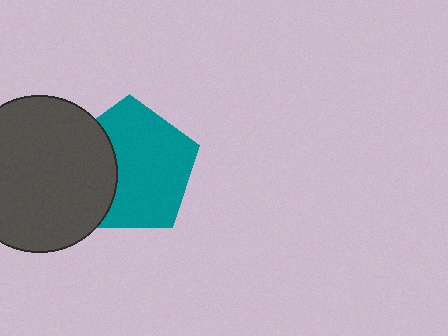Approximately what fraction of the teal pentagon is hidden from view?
Roughly 32% of the teal pentagon is hidden behind the dark gray circle.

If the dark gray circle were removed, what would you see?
You would see the complete teal pentagon.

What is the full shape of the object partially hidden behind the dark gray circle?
The partially hidden object is a teal pentagon.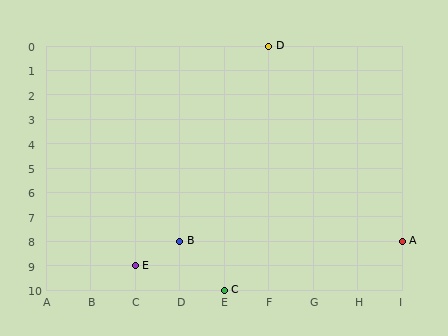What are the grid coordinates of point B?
Point B is at grid coordinates (D, 8).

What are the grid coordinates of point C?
Point C is at grid coordinates (E, 10).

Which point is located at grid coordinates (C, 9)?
Point E is at (C, 9).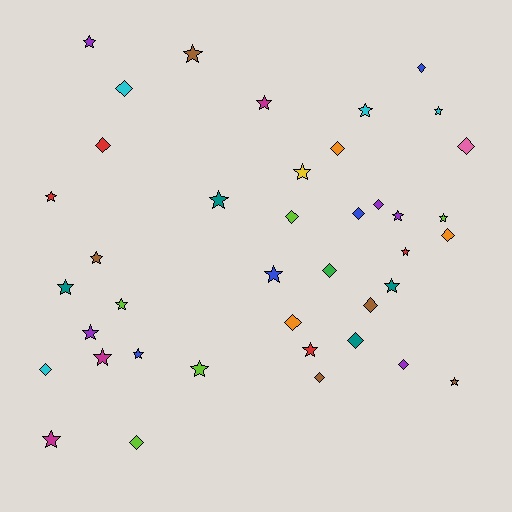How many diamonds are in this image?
There are 17 diamonds.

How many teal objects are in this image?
There are 4 teal objects.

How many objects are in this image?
There are 40 objects.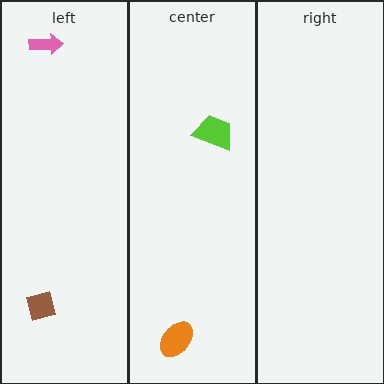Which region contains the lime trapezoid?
The center region.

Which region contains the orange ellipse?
The center region.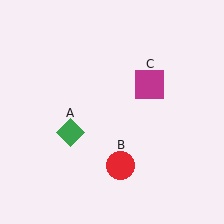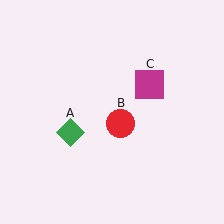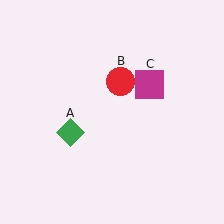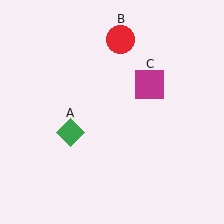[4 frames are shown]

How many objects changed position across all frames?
1 object changed position: red circle (object B).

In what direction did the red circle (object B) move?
The red circle (object B) moved up.